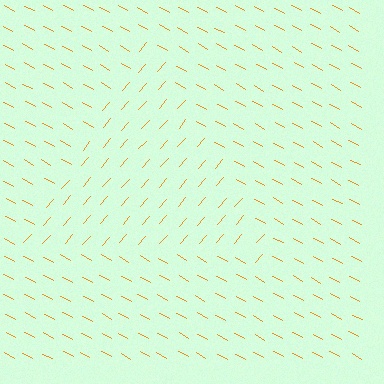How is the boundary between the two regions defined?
The boundary is defined purely by a change in line orientation (approximately 77 degrees difference). All lines are the same color and thickness.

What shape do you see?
I see a triangle.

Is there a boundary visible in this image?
Yes, there is a texture boundary formed by a change in line orientation.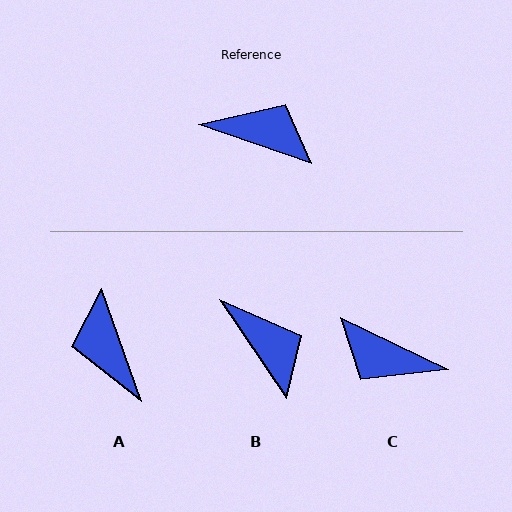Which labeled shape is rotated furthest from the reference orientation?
C, about 173 degrees away.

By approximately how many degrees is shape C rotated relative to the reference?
Approximately 173 degrees counter-clockwise.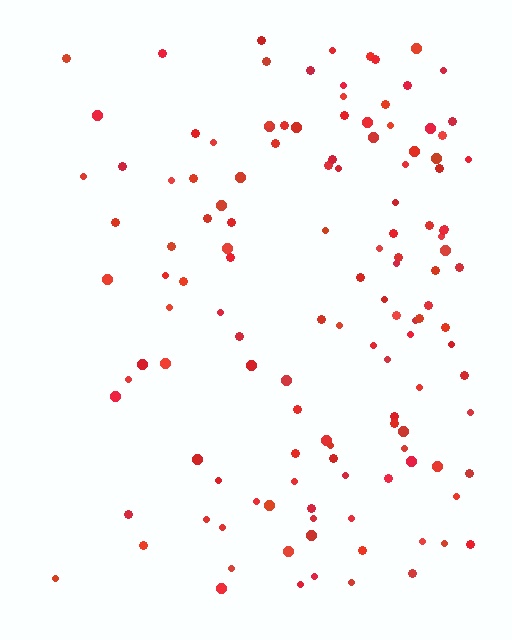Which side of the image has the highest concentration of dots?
The right.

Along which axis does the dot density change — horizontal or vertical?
Horizontal.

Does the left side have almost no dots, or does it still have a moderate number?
Still a moderate number, just noticeably fewer than the right.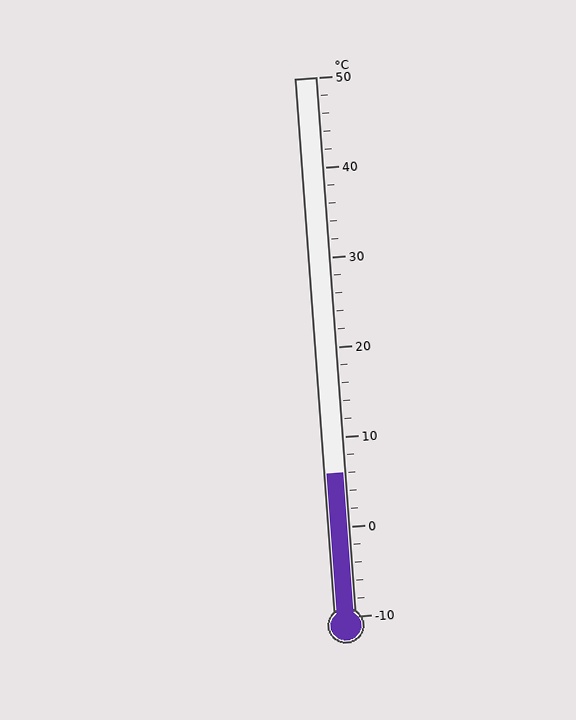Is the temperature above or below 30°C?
The temperature is below 30°C.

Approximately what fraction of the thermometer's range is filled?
The thermometer is filled to approximately 25% of its range.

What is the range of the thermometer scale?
The thermometer scale ranges from -10°C to 50°C.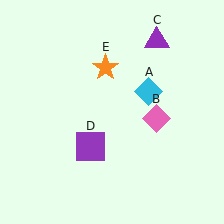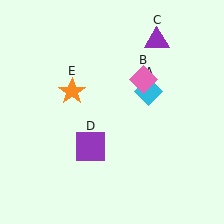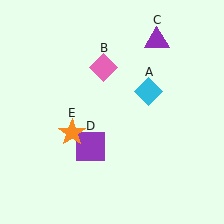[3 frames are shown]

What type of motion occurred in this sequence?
The pink diamond (object B), orange star (object E) rotated counterclockwise around the center of the scene.